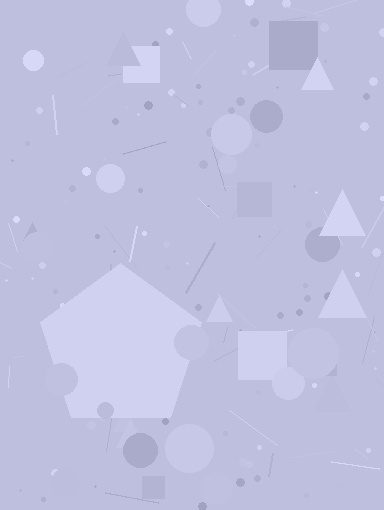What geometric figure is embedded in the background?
A pentagon is embedded in the background.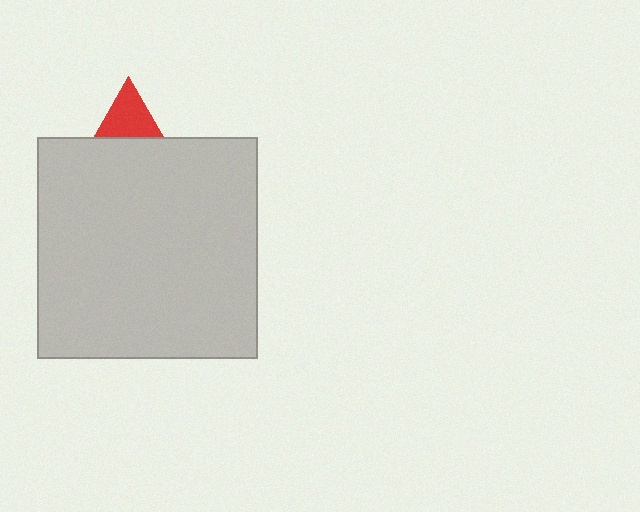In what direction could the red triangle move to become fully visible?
The red triangle could move up. That would shift it out from behind the light gray square entirely.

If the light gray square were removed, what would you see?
You would see the complete red triangle.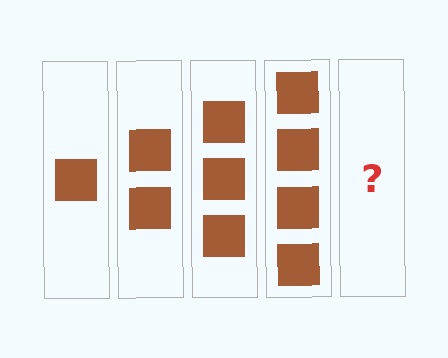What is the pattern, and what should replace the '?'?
The pattern is that each step adds one more square. The '?' should be 5 squares.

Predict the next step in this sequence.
The next step is 5 squares.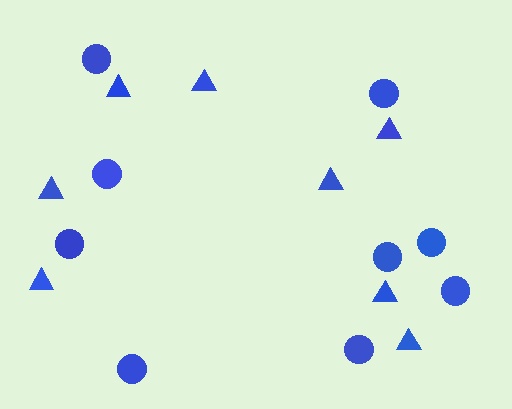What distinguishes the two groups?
There are 2 groups: one group of triangles (8) and one group of circles (9).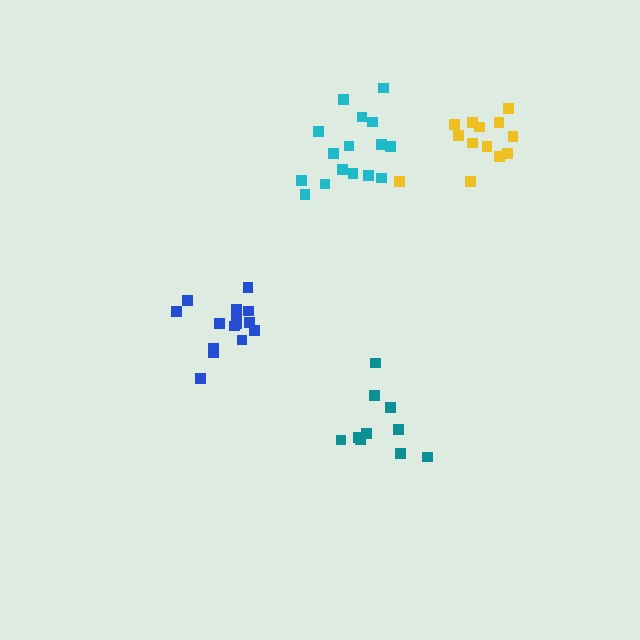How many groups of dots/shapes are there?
There are 4 groups.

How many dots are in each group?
Group 1: 16 dots, Group 2: 10 dots, Group 3: 15 dots, Group 4: 13 dots (54 total).